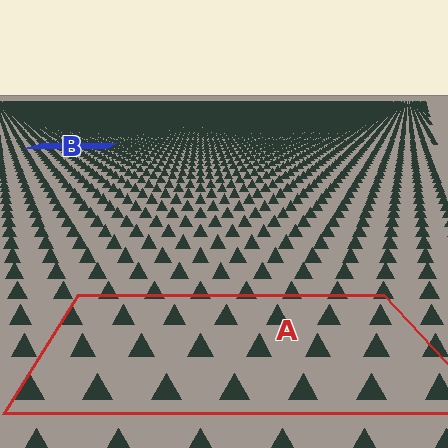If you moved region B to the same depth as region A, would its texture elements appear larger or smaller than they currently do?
They would appear larger. At a closer depth, the same texture elements are projected at a bigger on-screen size.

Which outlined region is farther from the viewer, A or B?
Region B is farther from the viewer — the texture elements inside it appear smaller and more densely packed.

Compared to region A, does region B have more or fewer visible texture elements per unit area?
Region B has more texture elements per unit area — they are packed more densely because it is farther away.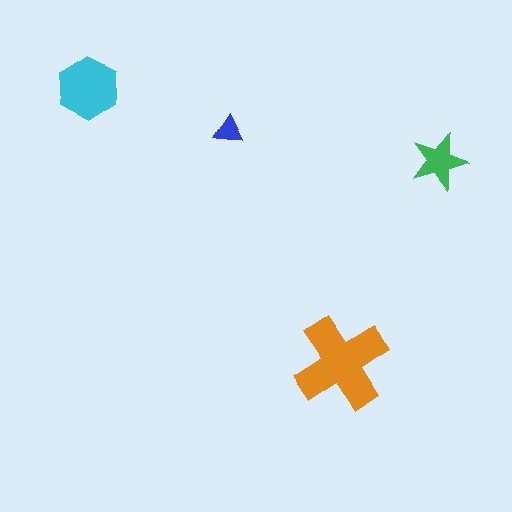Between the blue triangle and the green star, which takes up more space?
The green star.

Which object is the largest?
The orange cross.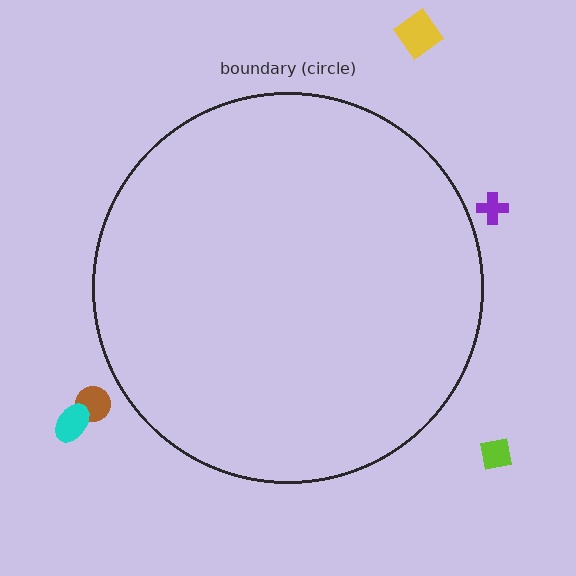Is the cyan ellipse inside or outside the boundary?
Outside.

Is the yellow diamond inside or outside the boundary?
Outside.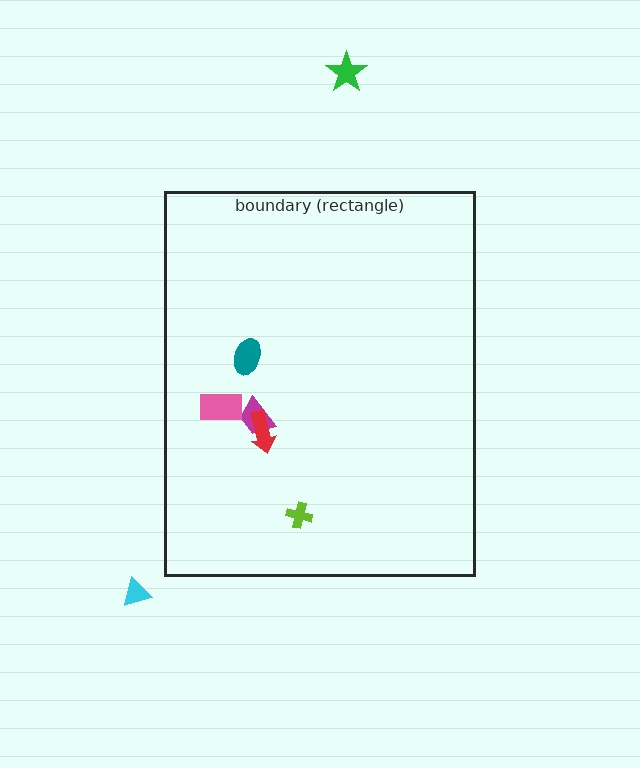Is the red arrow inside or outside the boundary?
Inside.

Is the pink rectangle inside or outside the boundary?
Inside.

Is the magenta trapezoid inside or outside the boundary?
Inside.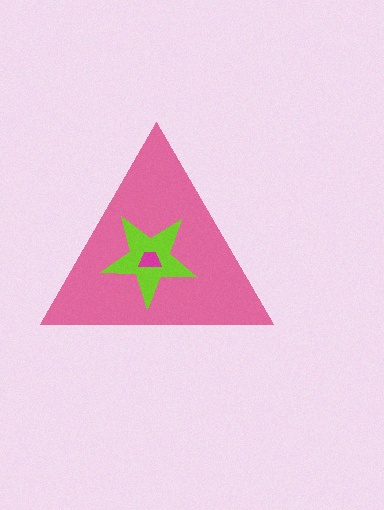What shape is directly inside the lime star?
The magenta trapezoid.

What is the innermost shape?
The magenta trapezoid.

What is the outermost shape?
The pink triangle.